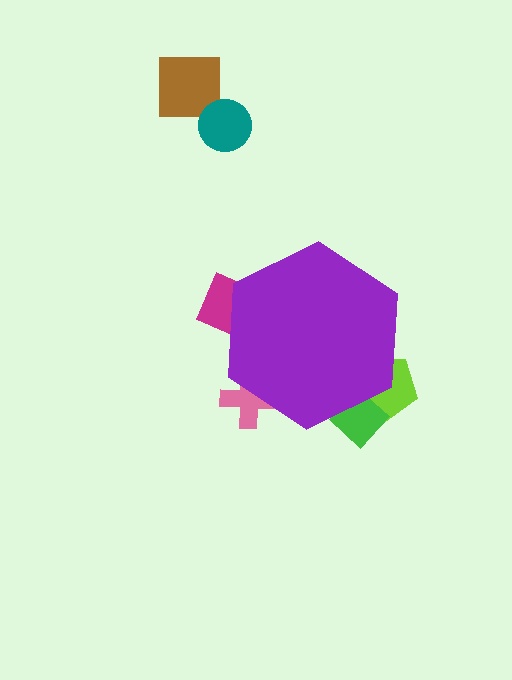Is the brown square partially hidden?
No, the brown square is fully visible.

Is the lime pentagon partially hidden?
Yes, the lime pentagon is partially hidden behind the purple hexagon.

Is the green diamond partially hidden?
Yes, the green diamond is partially hidden behind the purple hexagon.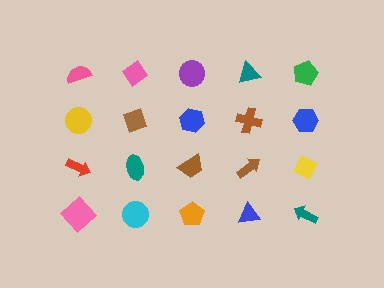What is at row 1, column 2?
A pink diamond.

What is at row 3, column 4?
A brown arrow.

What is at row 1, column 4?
A teal triangle.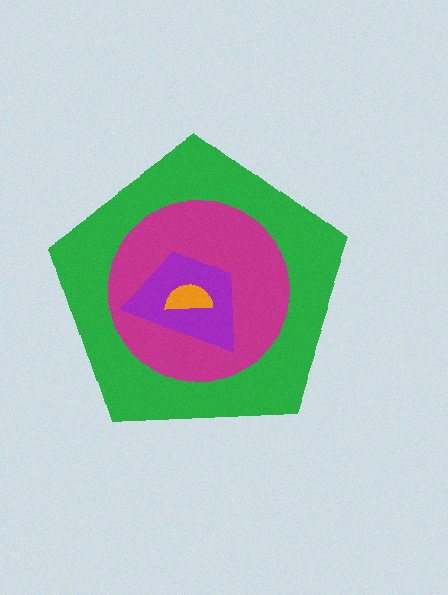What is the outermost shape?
The green pentagon.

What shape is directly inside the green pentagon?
The magenta circle.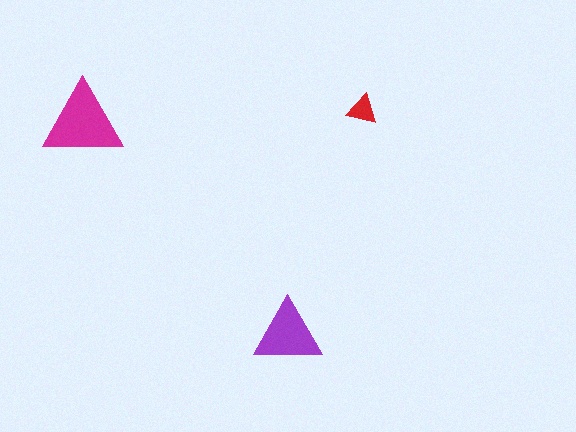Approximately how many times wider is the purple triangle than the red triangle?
About 2 times wider.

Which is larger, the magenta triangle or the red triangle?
The magenta one.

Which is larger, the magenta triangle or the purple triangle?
The magenta one.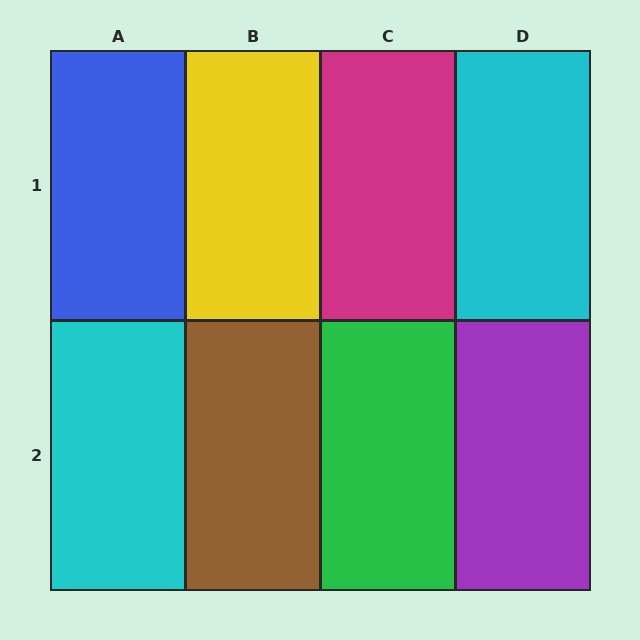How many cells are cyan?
2 cells are cyan.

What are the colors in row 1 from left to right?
Blue, yellow, magenta, cyan.